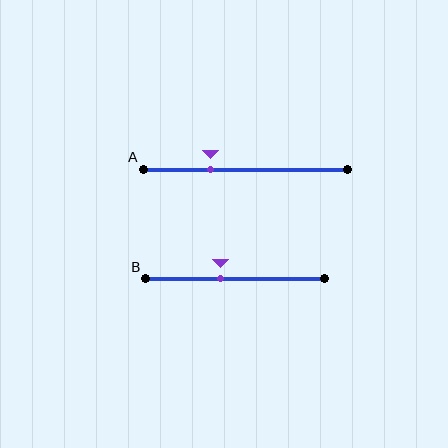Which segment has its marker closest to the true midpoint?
Segment B has its marker closest to the true midpoint.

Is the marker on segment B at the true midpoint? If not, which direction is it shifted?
No, the marker on segment B is shifted to the left by about 8% of the segment length.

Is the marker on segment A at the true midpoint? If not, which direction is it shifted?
No, the marker on segment A is shifted to the left by about 17% of the segment length.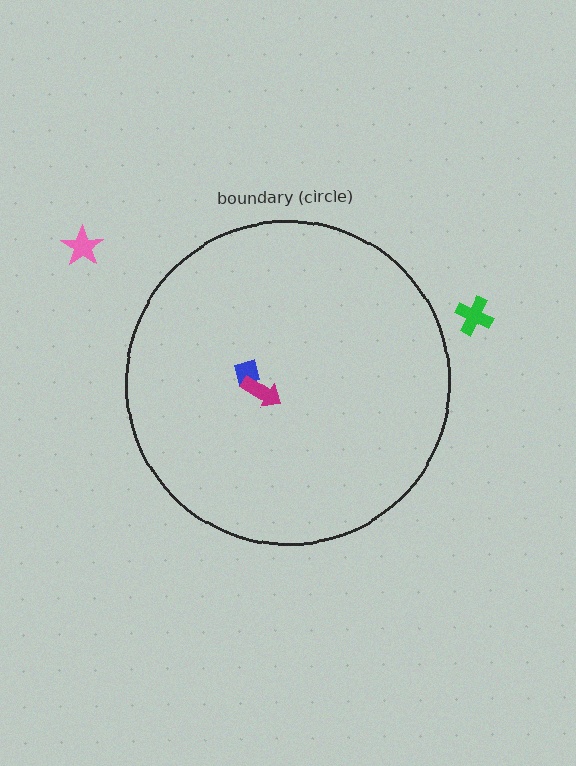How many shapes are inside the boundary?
2 inside, 2 outside.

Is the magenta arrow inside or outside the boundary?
Inside.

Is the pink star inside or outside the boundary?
Outside.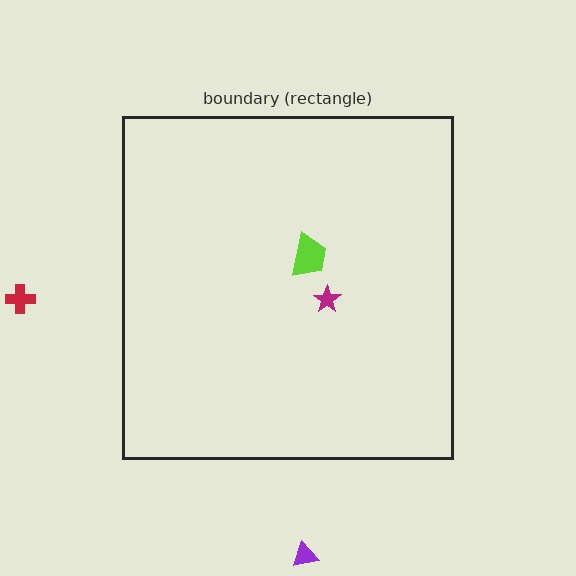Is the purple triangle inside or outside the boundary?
Outside.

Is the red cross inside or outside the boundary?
Outside.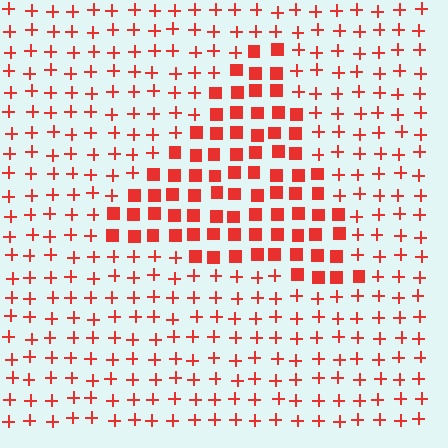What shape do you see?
I see a triangle.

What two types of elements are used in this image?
The image uses squares inside the triangle region and plus signs outside it.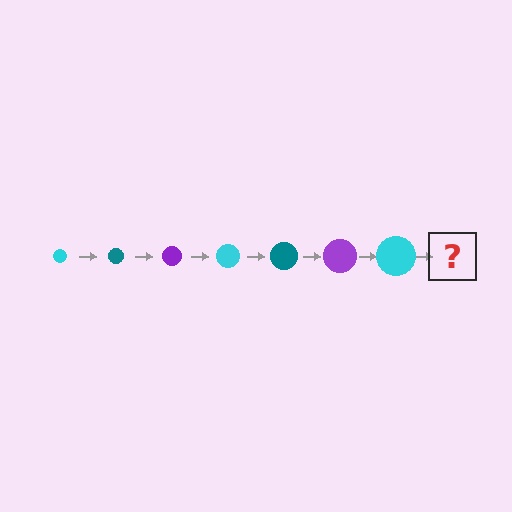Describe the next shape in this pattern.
It should be a teal circle, larger than the previous one.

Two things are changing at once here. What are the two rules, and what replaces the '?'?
The two rules are that the circle grows larger each step and the color cycles through cyan, teal, and purple. The '?' should be a teal circle, larger than the previous one.